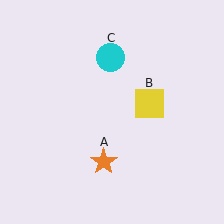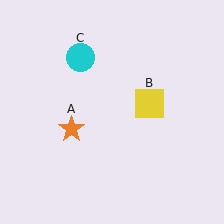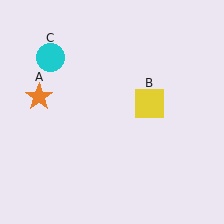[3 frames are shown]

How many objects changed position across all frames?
2 objects changed position: orange star (object A), cyan circle (object C).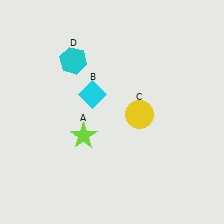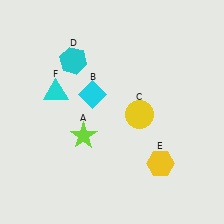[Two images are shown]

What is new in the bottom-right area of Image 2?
A yellow hexagon (E) was added in the bottom-right area of Image 2.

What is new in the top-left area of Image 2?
A cyan triangle (F) was added in the top-left area of Image 2.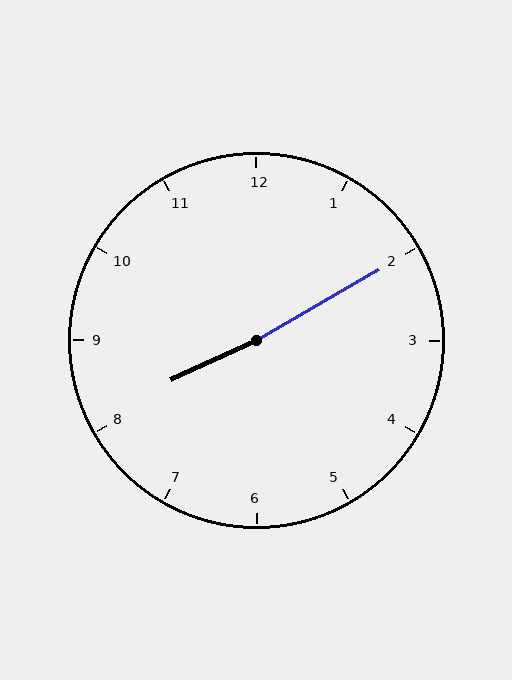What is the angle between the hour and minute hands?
Approximately 175 degrees.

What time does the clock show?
8:10.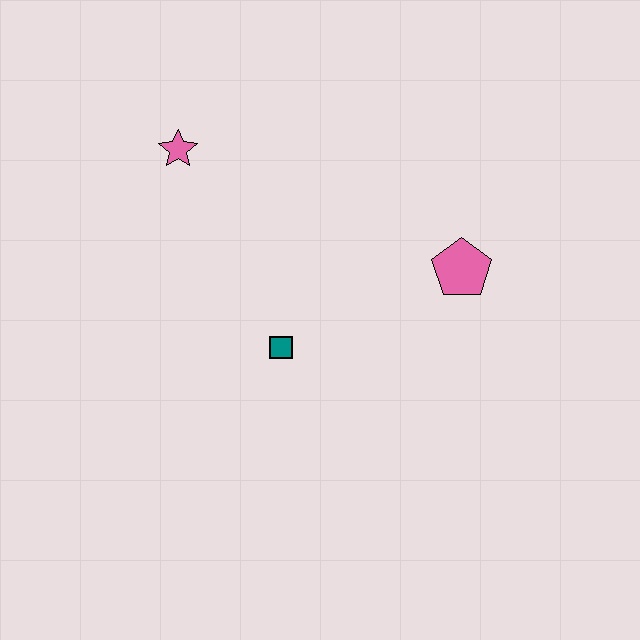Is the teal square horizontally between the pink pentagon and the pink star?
Yes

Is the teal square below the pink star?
Yes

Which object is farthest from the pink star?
The pink pentagon is farthest from the pink star.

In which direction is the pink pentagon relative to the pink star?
The pink pentagon is to the right of the pink star.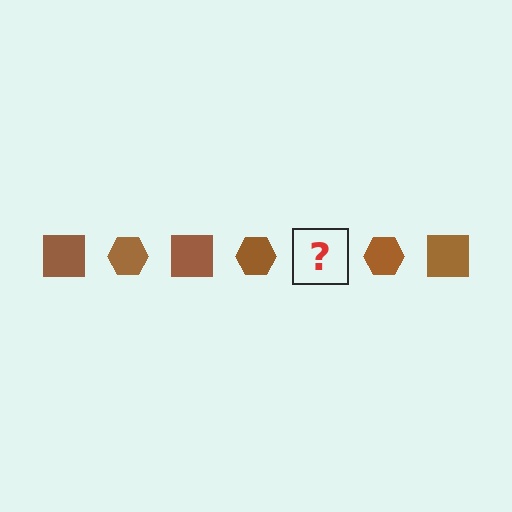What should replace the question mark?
The question mark should be replaced with a brown square.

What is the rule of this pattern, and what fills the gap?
The rule is that the pattern cycles through square, hexagon shapes in brown. The gap should be filled with a brown square.